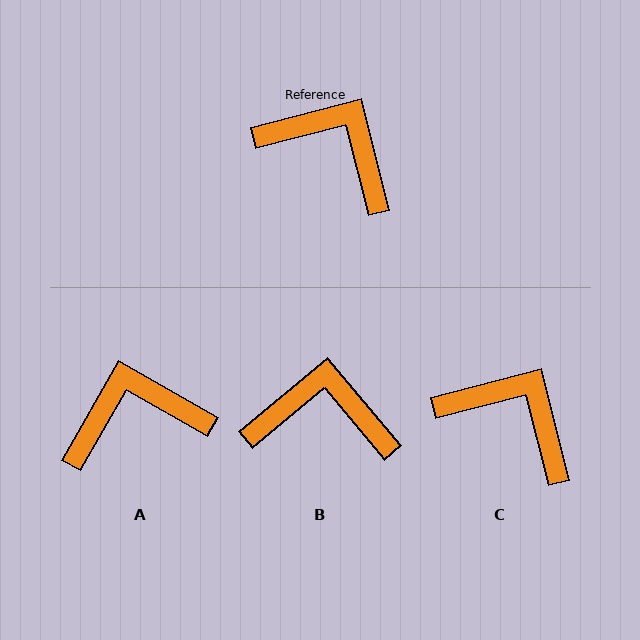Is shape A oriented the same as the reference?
No, it is off by about 46 degrees.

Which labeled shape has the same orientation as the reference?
C.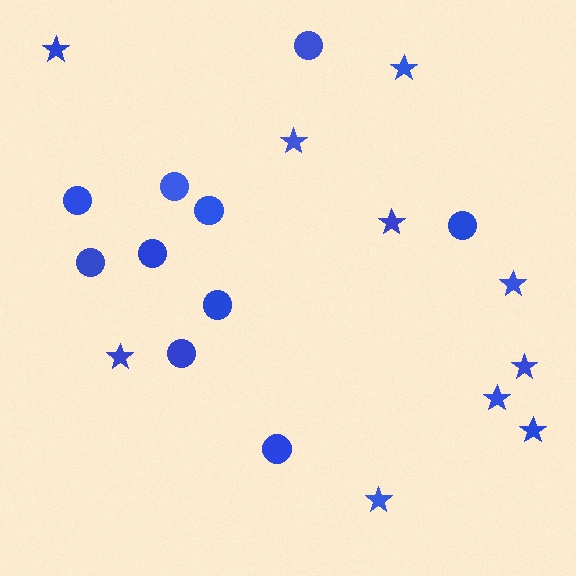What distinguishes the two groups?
There are 2 groups: one group of circles (10) and one group of stars (10).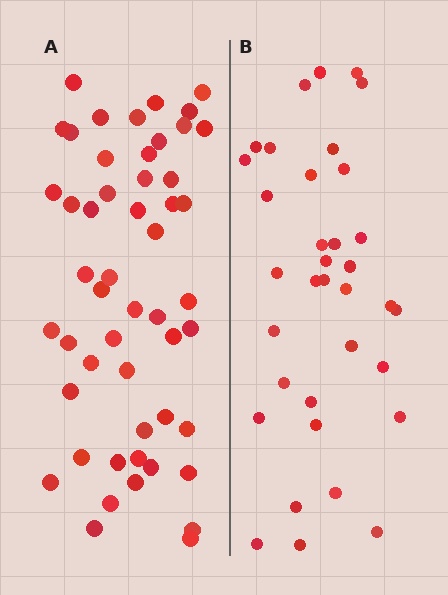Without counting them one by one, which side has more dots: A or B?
Region A (the left region) has more dots.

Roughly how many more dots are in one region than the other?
Region A has approximately 15 more dots than region B.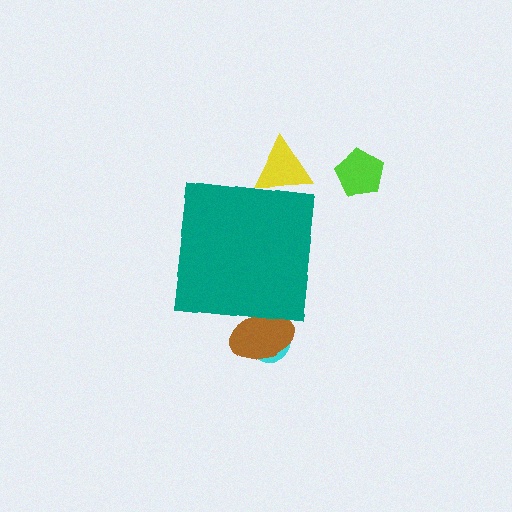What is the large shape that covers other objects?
A teal square.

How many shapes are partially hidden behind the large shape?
3 shapes are partially hidden.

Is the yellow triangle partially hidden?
Yes, the yellow triangle is partially hidden behind the teal square.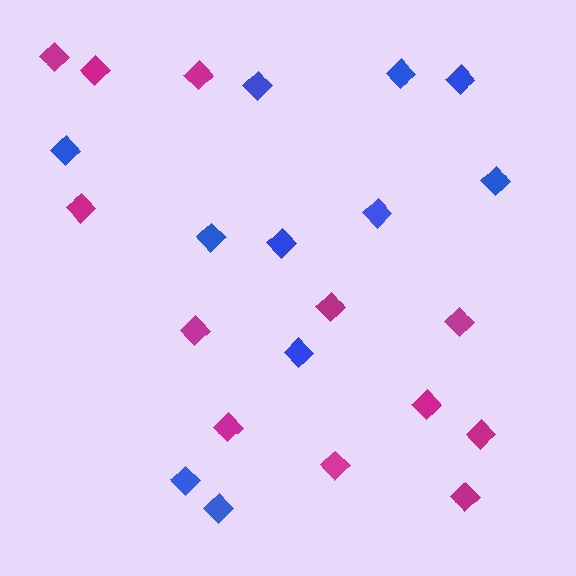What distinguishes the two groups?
There are 2 groups: one group of magenta diamonds (12) and one group of blue diamonds (11).